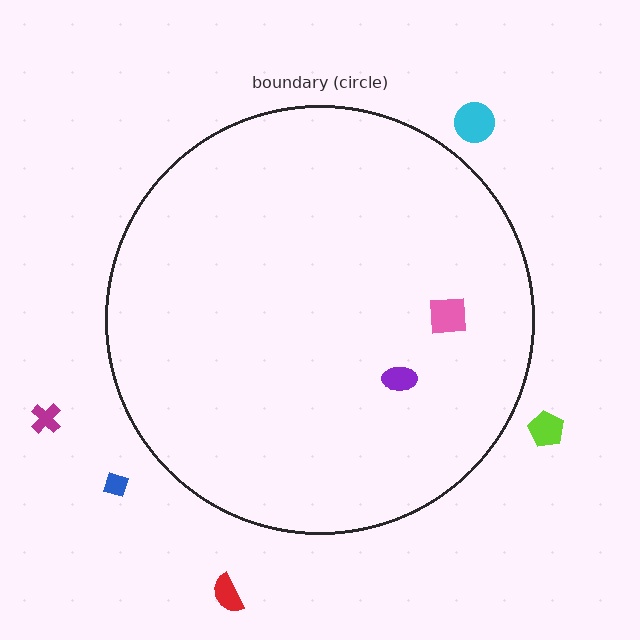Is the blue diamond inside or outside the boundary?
Outside.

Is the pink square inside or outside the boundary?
Inside.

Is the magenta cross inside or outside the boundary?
Outside.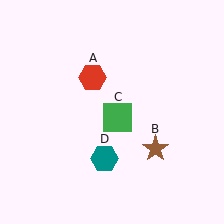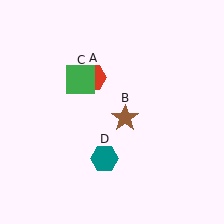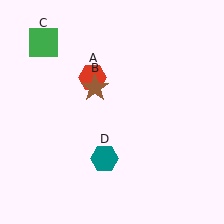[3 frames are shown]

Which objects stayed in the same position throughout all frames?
Red hexagon (object A) and teal hexagon (object D) remained stationary.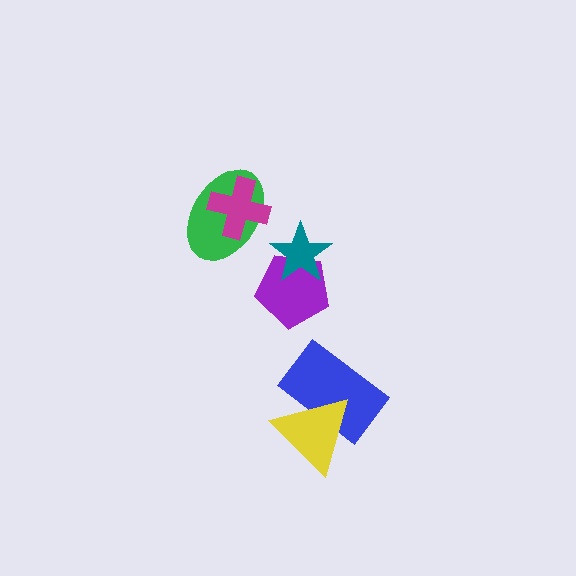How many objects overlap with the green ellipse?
1 object overlaps with the green ellipse.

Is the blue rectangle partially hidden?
Yes, it is partially covered by another shape.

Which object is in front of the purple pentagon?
The teal star is in front of the purple pentagon.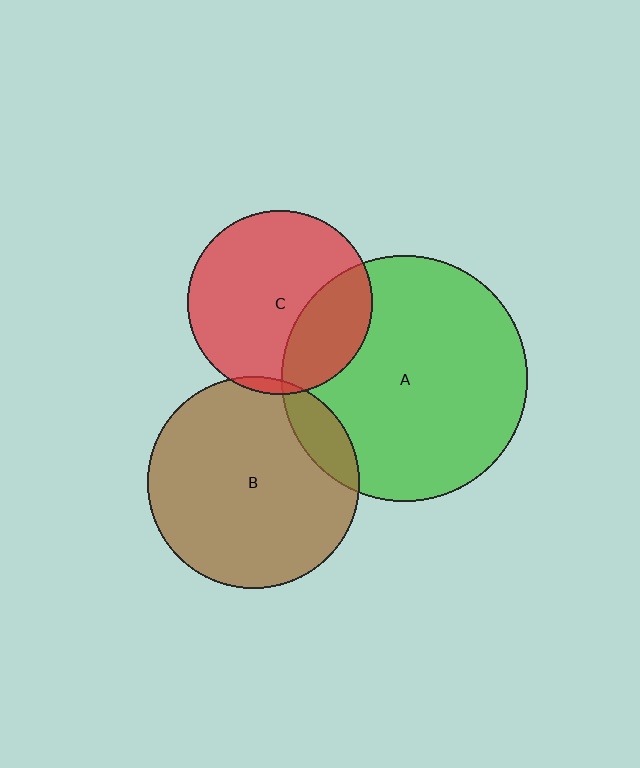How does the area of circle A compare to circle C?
Approximately 1.8 times.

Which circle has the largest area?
Circle A (green).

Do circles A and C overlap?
Yes.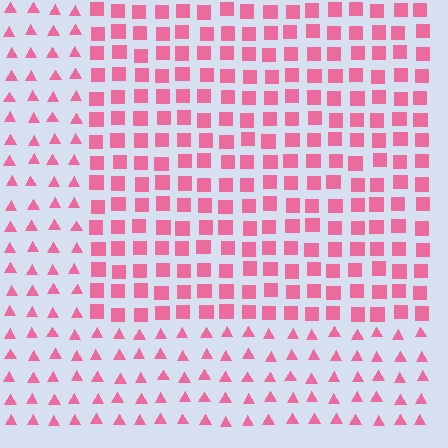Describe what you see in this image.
The image is filled with small pink elements arranged in a uniform grid. A rectangle-shaped region contains squares, while the surrounding area contains triangles. The boundary is defined purely by the change in element shape.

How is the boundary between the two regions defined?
The boundary is defined by a change in element shape: squares inside vs. triangles outside. All elements share the same color and spacing.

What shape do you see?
I see a rectangle.